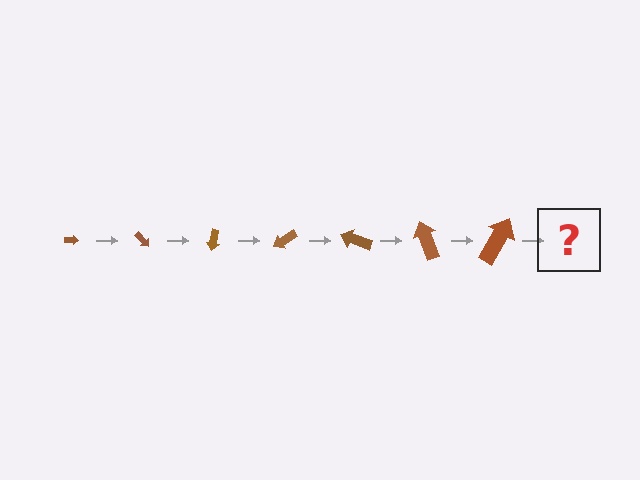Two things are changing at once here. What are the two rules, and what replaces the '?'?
The two rules are that the arrow grows larger each step and it rotates 50 degrees each step. The '?' should be an arrow, larger than the previous one and rotated 350 degrees from the start.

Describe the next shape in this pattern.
It should be an arrow, larger than the previous one and rotated 350 degrees from the start.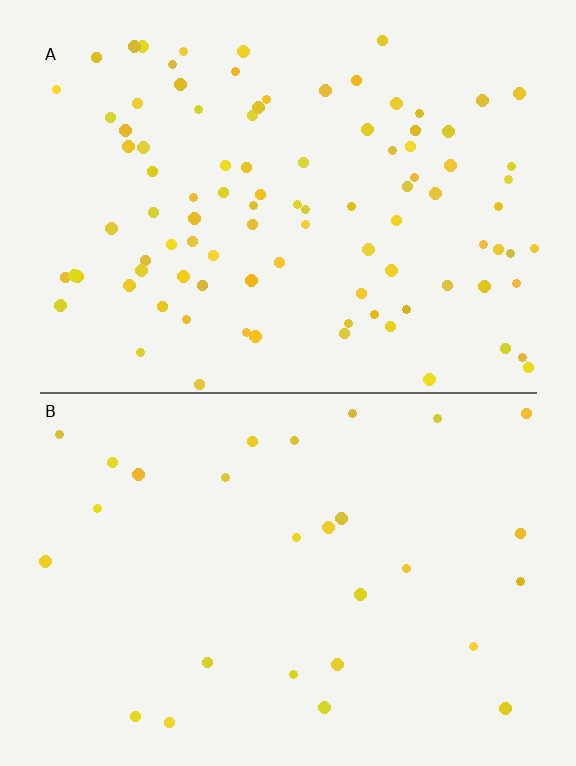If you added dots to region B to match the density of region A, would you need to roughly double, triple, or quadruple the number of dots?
Approximately triple.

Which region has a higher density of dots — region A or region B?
A (the top).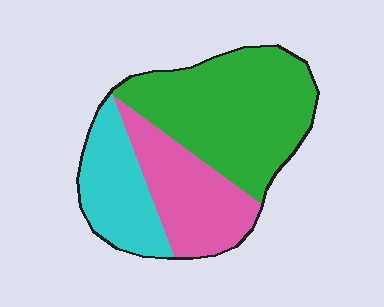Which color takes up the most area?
Green, at roughly 50%.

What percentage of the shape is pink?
Pink takes up between a quarter and a half of the shape.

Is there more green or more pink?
Green.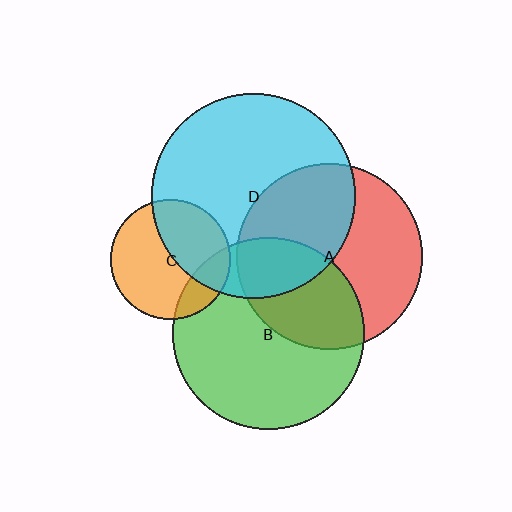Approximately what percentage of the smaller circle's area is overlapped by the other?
Approximately 20%.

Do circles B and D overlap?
Yes.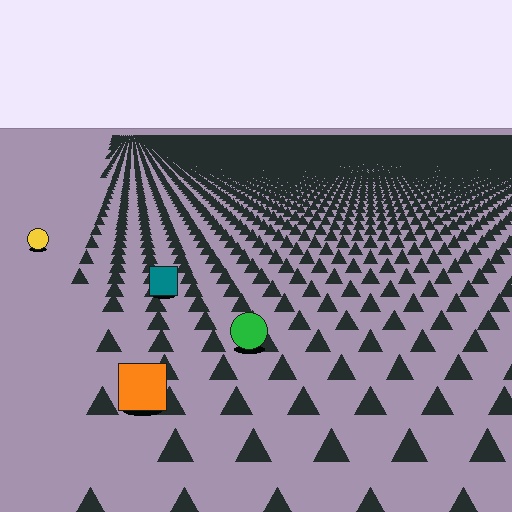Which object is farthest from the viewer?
The yellow circle is farthest from the viewer. It appears smaller and the ground texture around it is denser.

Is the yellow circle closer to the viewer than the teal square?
No. The teal square is closer — you can tell from the texture gradient: the ground texture is coarser near it.